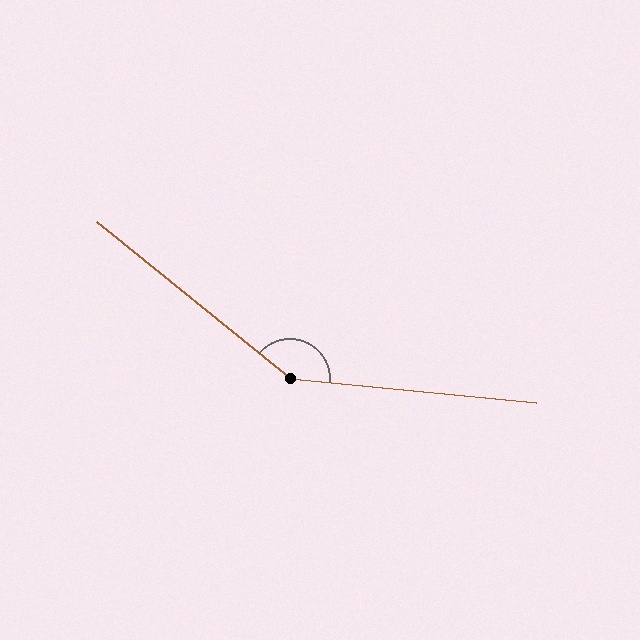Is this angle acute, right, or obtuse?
It is obtuse.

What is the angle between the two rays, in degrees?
Approximately 146 degrees.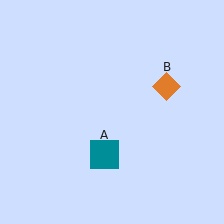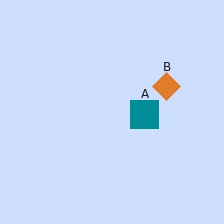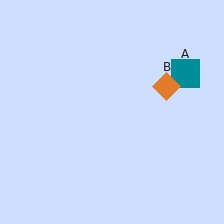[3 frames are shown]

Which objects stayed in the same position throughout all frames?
Orange diamond (object B) remained stationary.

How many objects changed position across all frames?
1 object changed position: teal square (object A).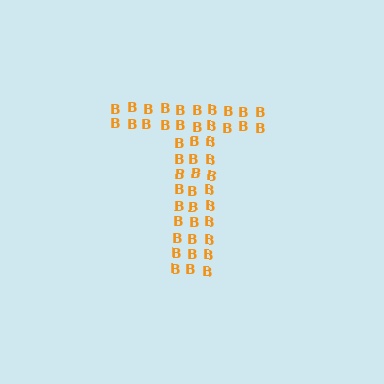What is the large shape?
The large shape is the letter T.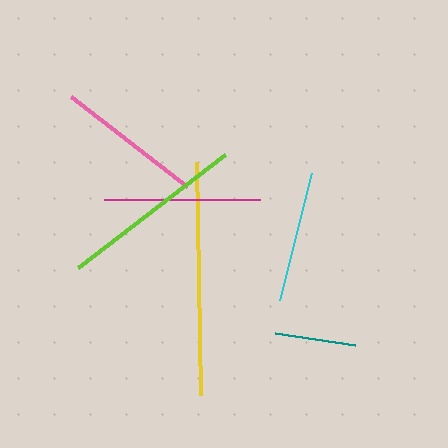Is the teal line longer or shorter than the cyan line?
The cyan line is longer than the teal line.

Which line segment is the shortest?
The teal line is the shortest at approximately 81 pixels.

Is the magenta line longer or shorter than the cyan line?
The magenta line is longer than the cyan line.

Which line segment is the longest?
The yellow line is the longest at approximately 233 pixels.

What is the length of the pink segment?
The pink segment is approximately 147 pixels long.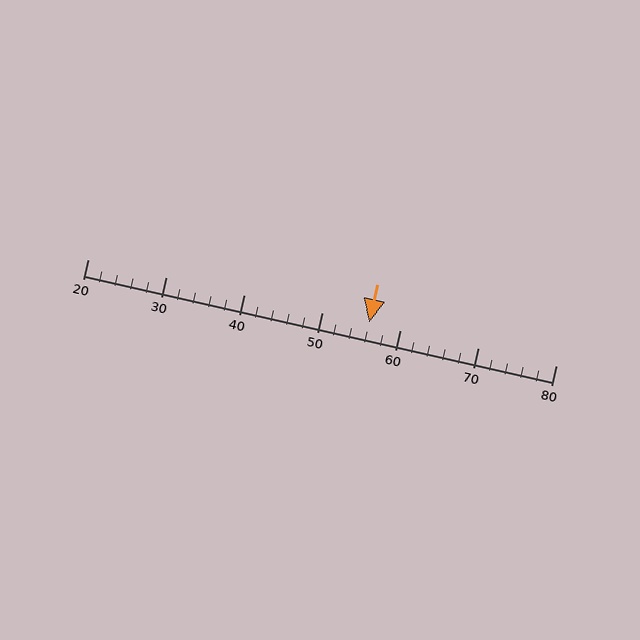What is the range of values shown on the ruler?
The ruler shows values from 20 to 80.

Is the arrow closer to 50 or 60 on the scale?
The arrow is closer to 60.